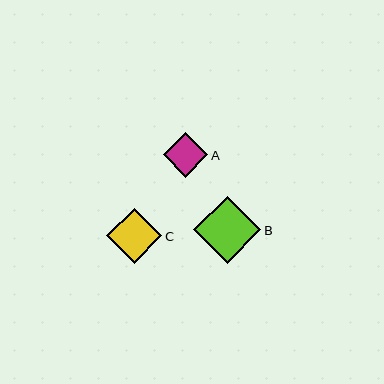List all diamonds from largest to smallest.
From largest to smallest: B, C, A.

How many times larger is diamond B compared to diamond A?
Diamond B is approximately 1.5 times the size of diamond A.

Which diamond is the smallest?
Diamond A is the smallest with a size of approximately 44 pixels.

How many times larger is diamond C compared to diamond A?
Diamond C is approximately 1.2 times the size of diamond A.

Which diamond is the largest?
Diamond B is the largest with a size of approximately 67 pixels.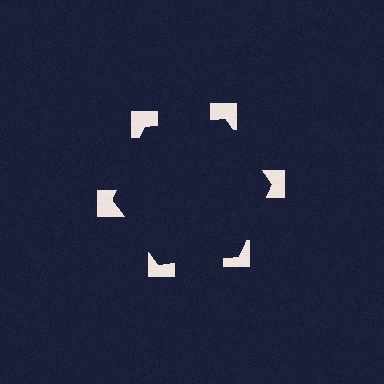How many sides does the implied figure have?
6 sides.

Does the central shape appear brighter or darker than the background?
It typically appears slightly darker than the background, even though no actual brightness change is drawn.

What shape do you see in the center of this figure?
An illusory hexagon — its edges are inferred from the aligned wedge cuts in the notched squares, not physically drawn.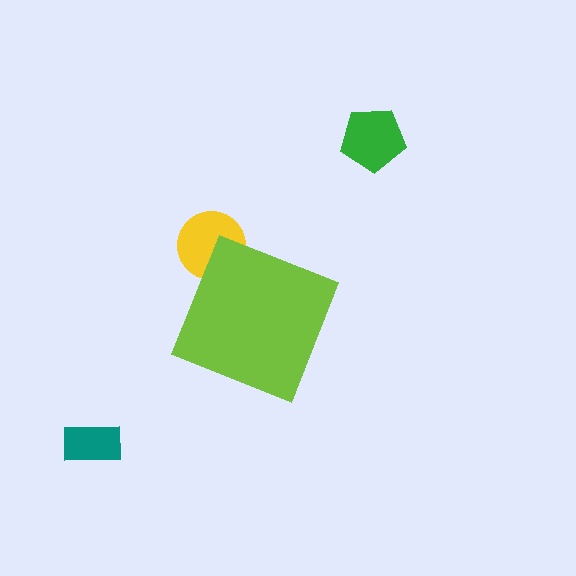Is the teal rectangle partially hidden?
No, the teal rectangle is fully visible.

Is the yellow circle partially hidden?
Yes, the yellow circle is partially hidden behind the lime diamond.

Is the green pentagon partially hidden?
No, the green pentagon is fully visible.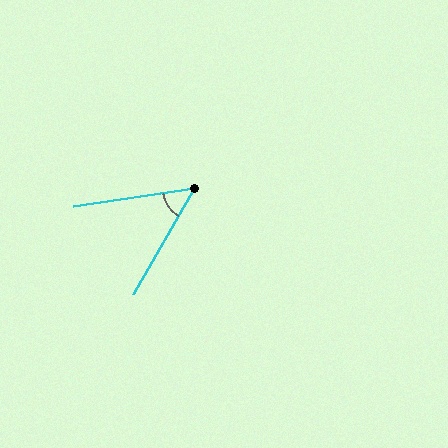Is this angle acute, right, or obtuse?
It is acute.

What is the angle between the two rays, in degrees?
Approximately 52 degrees.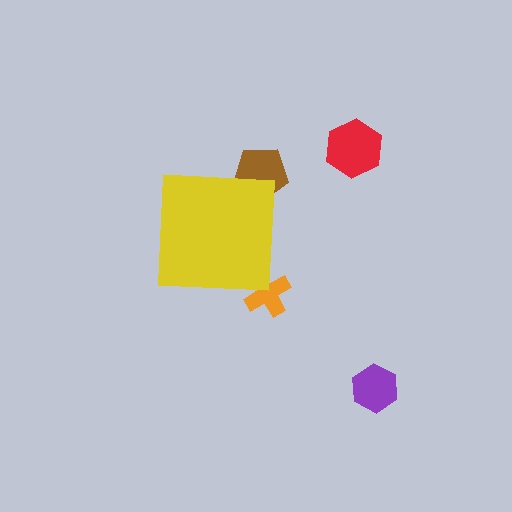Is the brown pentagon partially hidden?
Yes, the brown pentagon is partially hidden behind the yellow square.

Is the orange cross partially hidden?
Yes, the orange cross is partially hidden behind the yellow square.